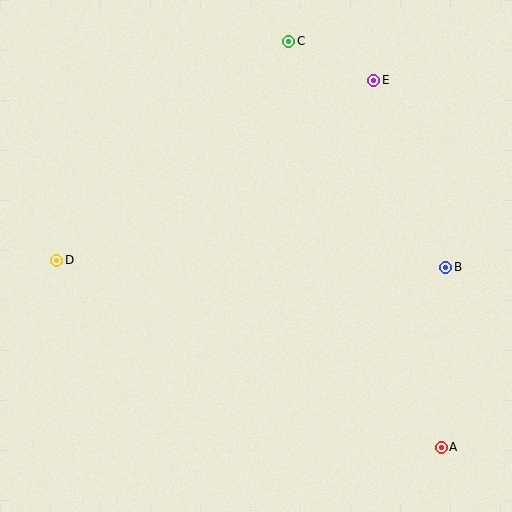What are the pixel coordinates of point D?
Point D is at (57, 260).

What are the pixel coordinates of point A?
Point A is at (441, 447).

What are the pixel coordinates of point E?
Point E is at (374, 80).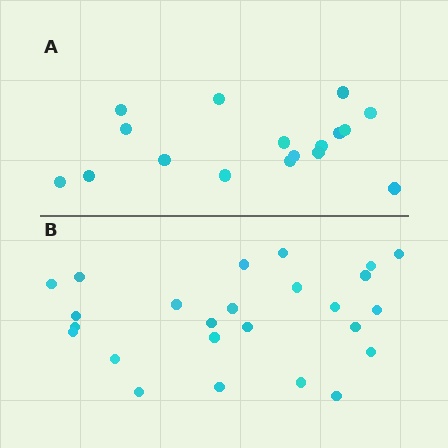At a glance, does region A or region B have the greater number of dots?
Region B (the bottom region) has more dots.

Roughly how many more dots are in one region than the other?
Region B has roughly 8 or so more dots than region A.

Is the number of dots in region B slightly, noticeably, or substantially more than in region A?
Region B has substantially more. The ratio is roughly 1.5 to 1.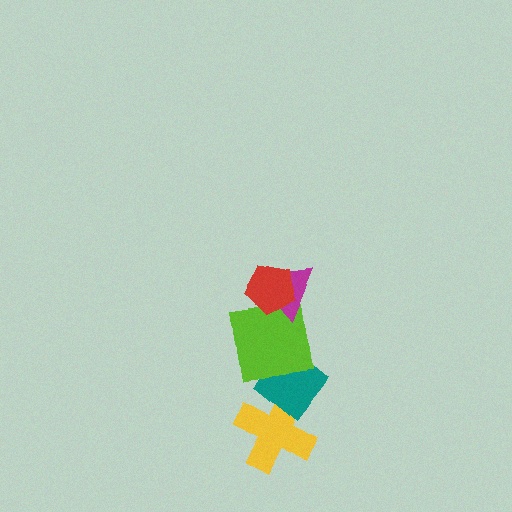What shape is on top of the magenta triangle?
The red pentagon is on top of the magenta triangle.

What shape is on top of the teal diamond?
The lime square is on top of the teal diamond.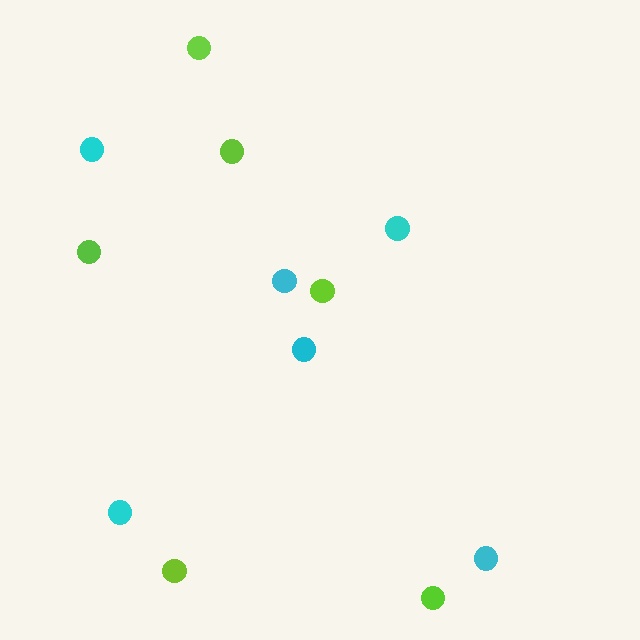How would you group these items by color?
There are 2 groups: one group of lime circles (6) and one group of cyan circles (6).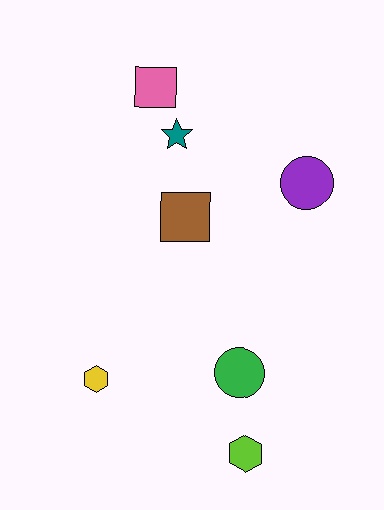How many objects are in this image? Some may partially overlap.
There are 7 objects.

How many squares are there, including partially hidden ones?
There are 2 squares.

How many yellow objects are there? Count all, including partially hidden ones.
There is 1 yellow object.